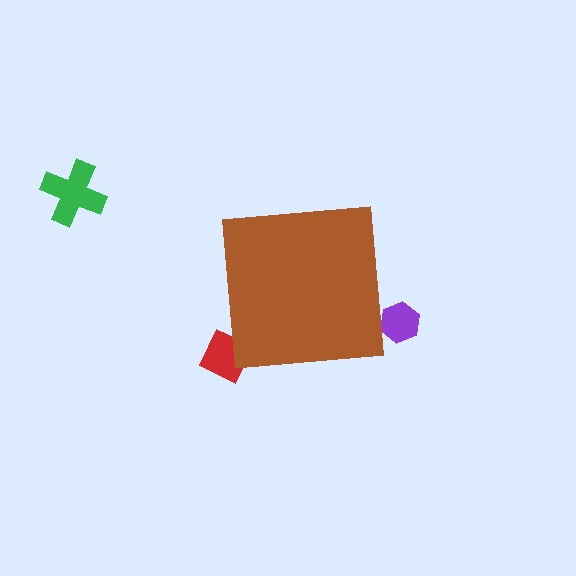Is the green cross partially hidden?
No, the green cross is fully visible.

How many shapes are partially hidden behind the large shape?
2 shapes are partially hidden.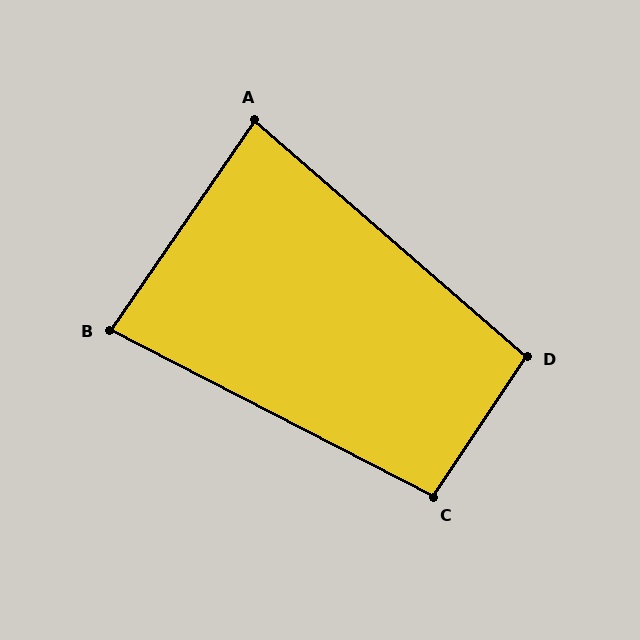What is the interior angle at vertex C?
Approximately 96 degrees (obtuse).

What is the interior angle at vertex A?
Approximately 84 degrees (acute).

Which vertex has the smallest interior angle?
B, at approximately 83 degrees.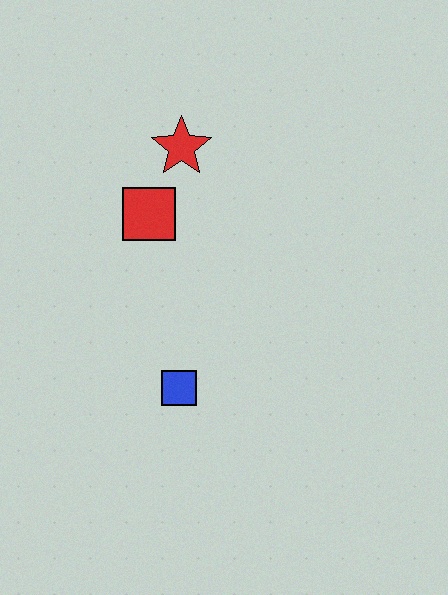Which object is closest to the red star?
The red square is closest to the red star.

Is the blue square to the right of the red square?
Yes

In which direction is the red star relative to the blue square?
The red star is above the blue square.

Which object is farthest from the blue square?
The red star is farthest from the blue square.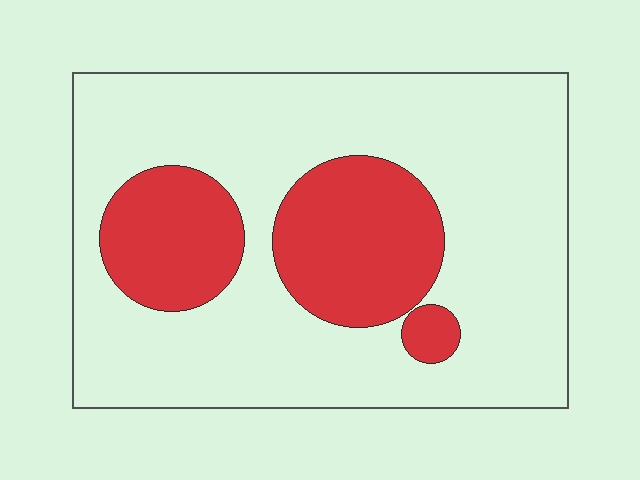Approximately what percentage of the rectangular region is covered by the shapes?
Approximately 25%.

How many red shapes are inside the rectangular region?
3.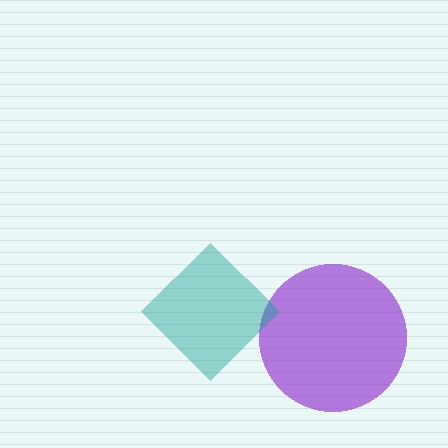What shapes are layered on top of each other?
The layered shapes are: a purple circle, a teal diamond.